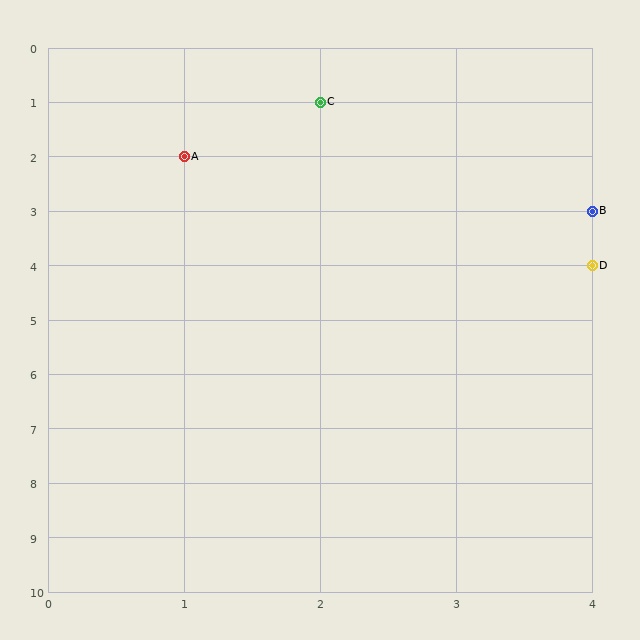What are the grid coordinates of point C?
Point C is at grid coordinates (2, 1).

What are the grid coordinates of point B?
Point B is at grid coordinates (4, 3).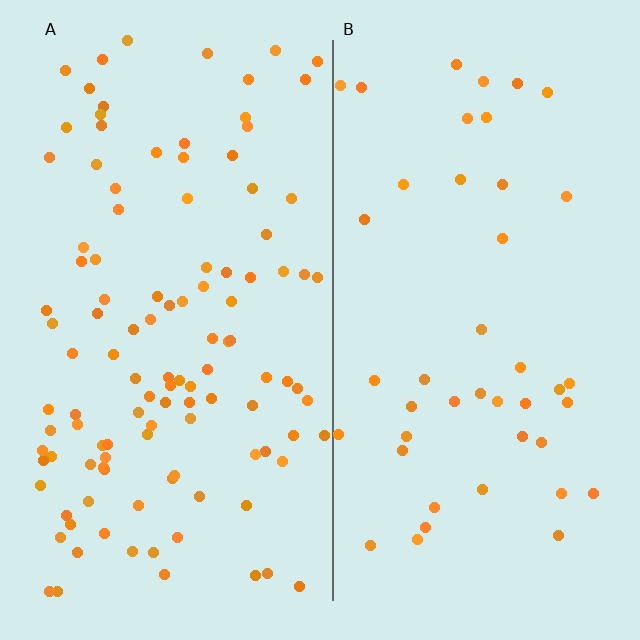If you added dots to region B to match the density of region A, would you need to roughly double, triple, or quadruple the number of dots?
Approximately triple.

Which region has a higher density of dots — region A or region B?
A (the left).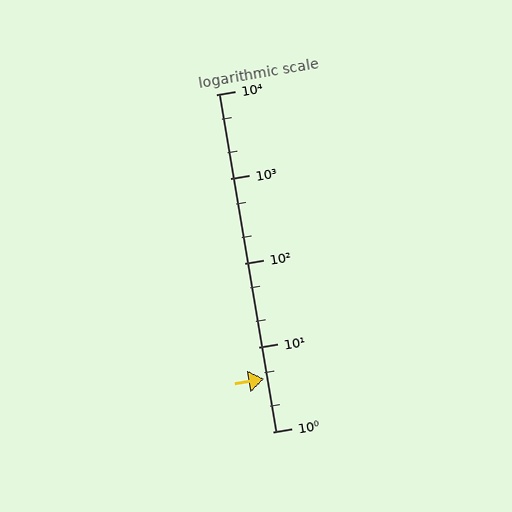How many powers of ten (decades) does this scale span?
The scale spans 4 decades, from 1 to 10000.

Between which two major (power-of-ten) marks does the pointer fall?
The pointer is between 1 and 10.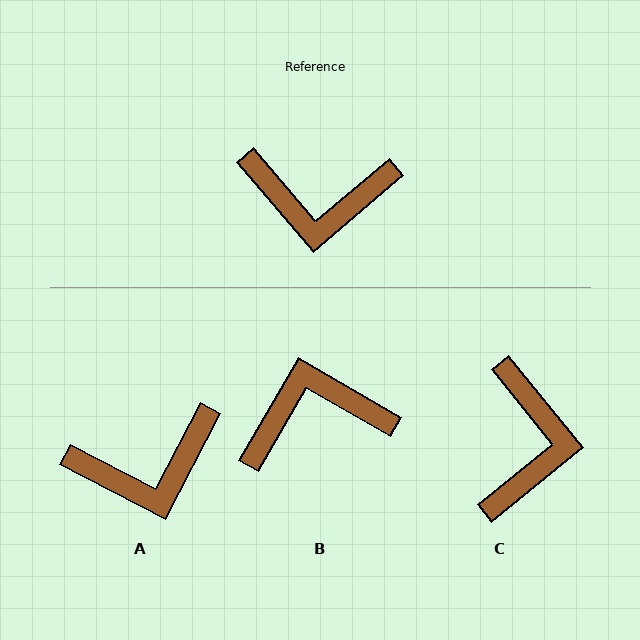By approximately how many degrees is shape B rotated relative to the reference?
Approximately 161 degrees clockwise.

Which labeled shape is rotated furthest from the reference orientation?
B, about 161 degrees away.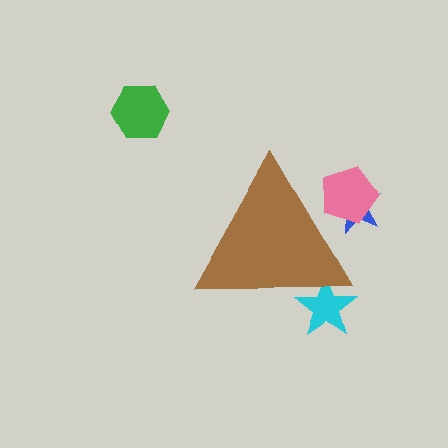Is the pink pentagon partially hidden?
Yes, the pink pentagon is partially hidden behind the brown triangle.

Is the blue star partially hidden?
Yes, the blue star is partially hidden behind the brown triangle.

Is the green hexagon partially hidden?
No, the green hexagon is fully visible.